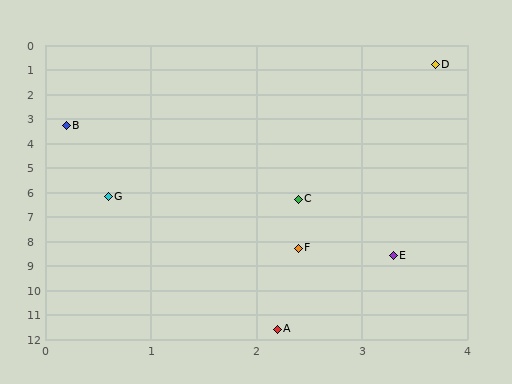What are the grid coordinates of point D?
Point D is at approximately (3.7, 0.8).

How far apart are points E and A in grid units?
Points E and A are about 3.2 grid units apart.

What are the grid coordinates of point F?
Point F is at approximately (2.4, 8.3).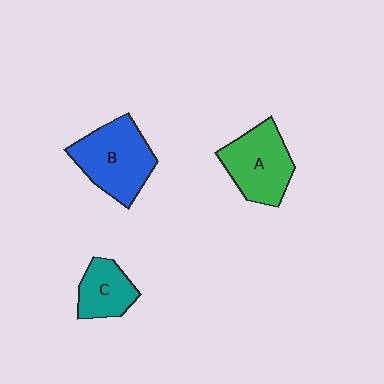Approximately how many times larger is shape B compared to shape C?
Approximately 1.7 times.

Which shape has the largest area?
Shape B (blue).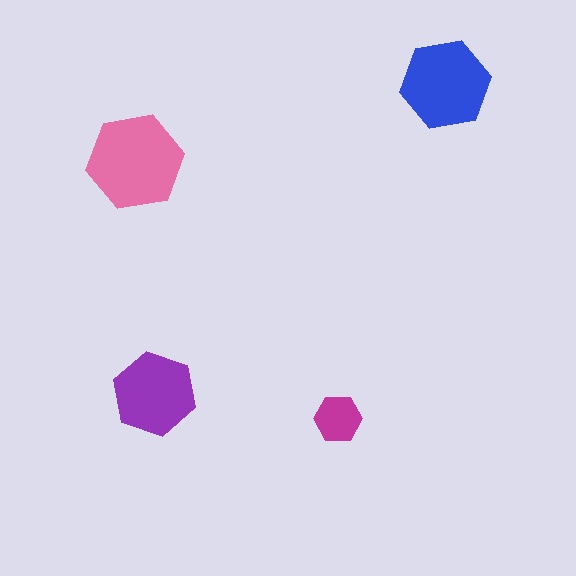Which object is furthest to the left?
The pink hexagon is leftmost.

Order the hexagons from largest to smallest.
the pink one, the blue one, the purple one, the magenta one.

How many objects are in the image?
There are 4 objects in the image.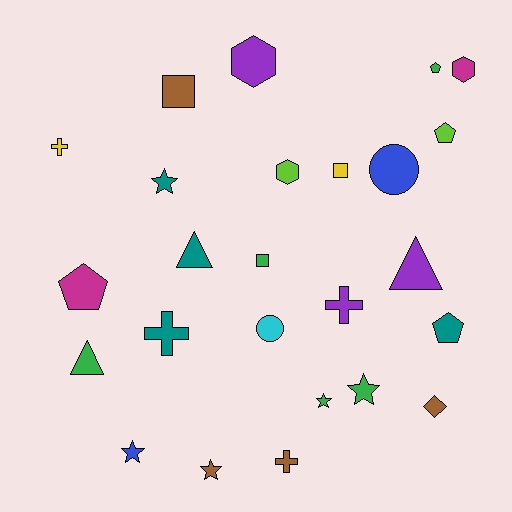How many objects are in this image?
There are 25 objects.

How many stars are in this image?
There are 5 stars.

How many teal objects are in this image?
There are 4 teal objects.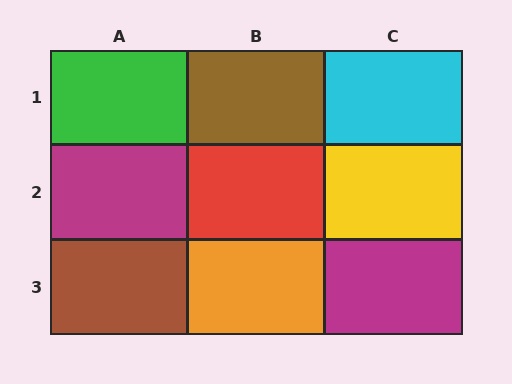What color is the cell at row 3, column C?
Magenta.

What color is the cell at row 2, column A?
Magenta.